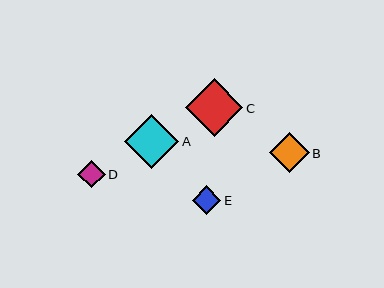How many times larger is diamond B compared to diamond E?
Diamond B is approximately 1.4 times the size of diamond E.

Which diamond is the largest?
Diamond C is the largest with a size of approximately 57 pixels.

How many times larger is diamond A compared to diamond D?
Diamond A is approximately 2.0 times the size of diamond D.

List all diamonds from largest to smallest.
From largest to smallest: C, A, B, E, D.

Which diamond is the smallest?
Diamond D is the smallest with a size of approximately 27 pixels.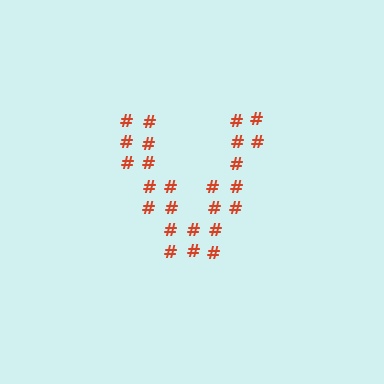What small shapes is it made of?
It is made of small hash symbols.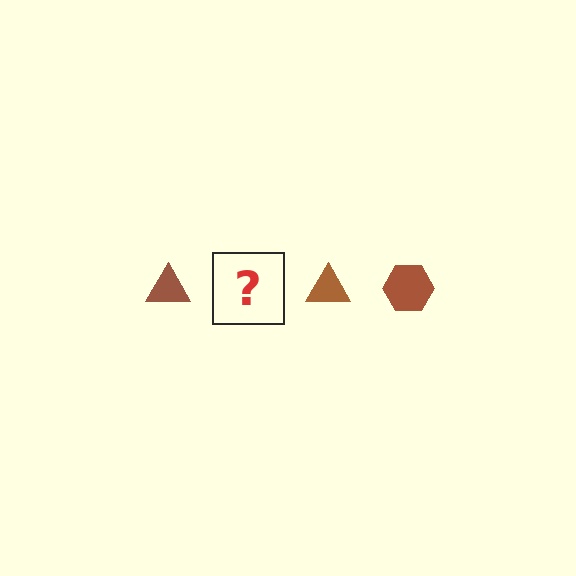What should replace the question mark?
The question mark should be replaced with a brown hexagon.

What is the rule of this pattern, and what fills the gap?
The rule is that the pattern cycles through triangle, hexagon shapes in brown. The gap should be filled with a brown hexagon.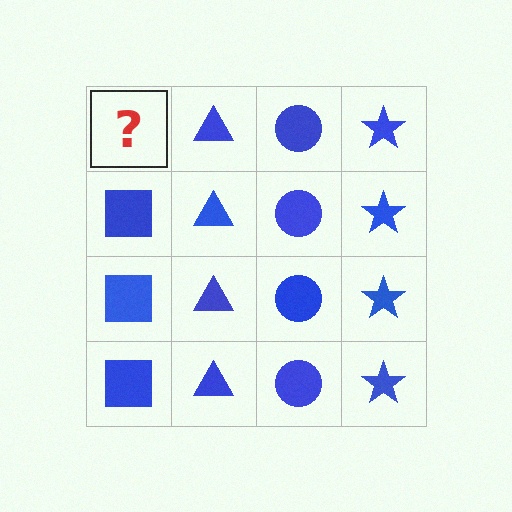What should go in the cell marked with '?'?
The missing cell should contain a blue square.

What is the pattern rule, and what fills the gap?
The rule is that each column has a consistent shape. The gap should be filled with a blue square.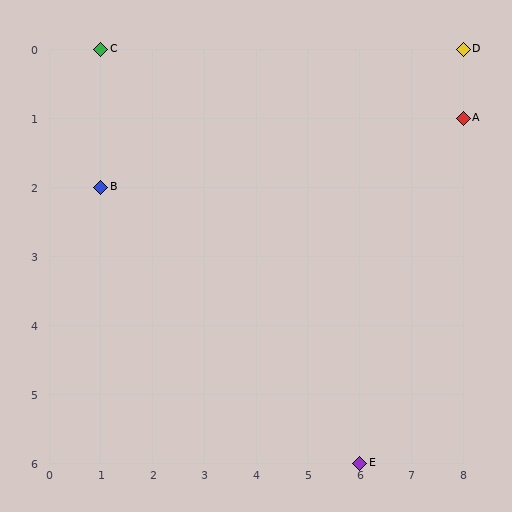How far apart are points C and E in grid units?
Points C and E are 5 columns and 6 rows apart (about 7.8 grid units diagonally).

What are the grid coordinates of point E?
Point E is at grid coordinates (6, 6).